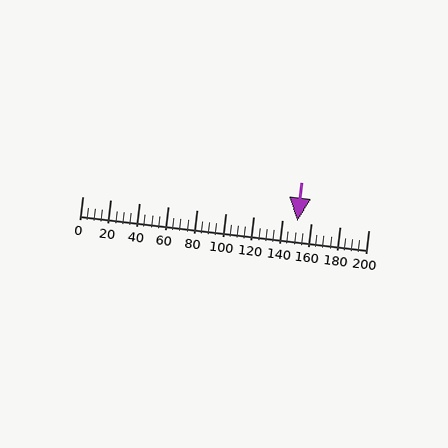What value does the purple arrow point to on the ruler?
The purple arrow points to approximately 150.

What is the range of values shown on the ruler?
The ruler shows values from 0 to 200.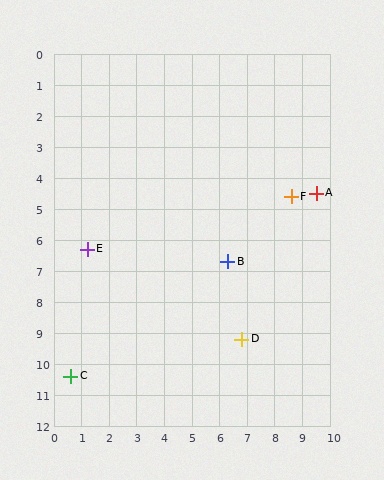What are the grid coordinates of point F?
Point F is at approximately (8.6, 4.6).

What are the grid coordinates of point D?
Point D is at approximately (6.8, 9.2).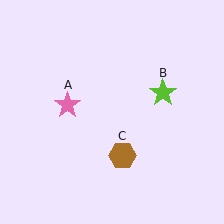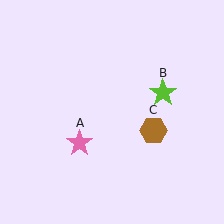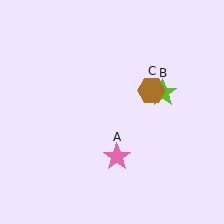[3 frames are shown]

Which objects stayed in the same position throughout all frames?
Lime star (object B) remained stationary.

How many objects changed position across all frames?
2 objects changed position: pink star (object A), brown hexagon (object C).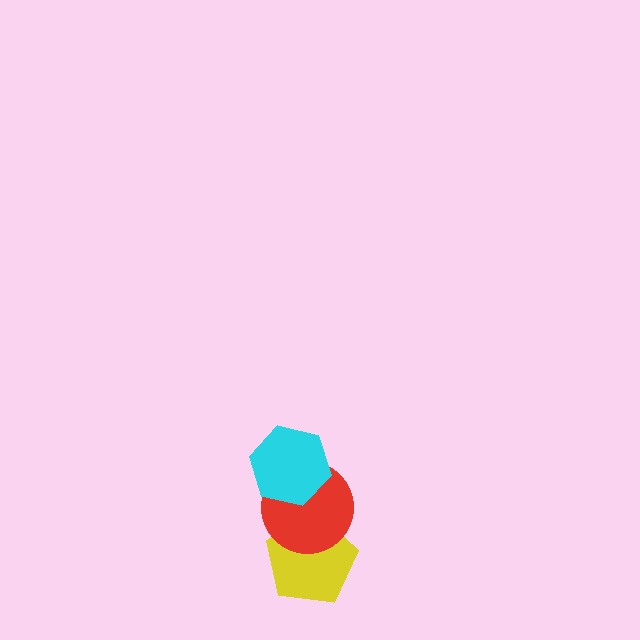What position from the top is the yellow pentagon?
The yellow pentagon is 3rd from the top.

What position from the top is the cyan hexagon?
The cyan hexagon is 1st from the top.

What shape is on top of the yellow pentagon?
The red circle is on top of the yellow pentagon.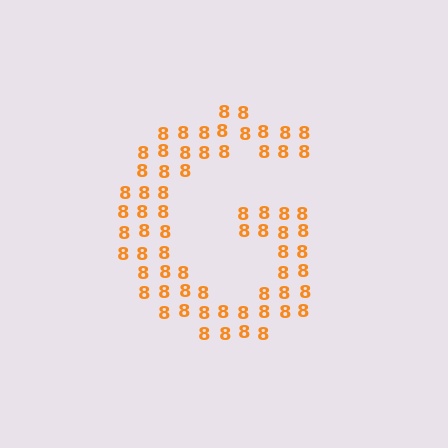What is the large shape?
The large shape is the letter G.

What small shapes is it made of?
It is made of small digit 8's.